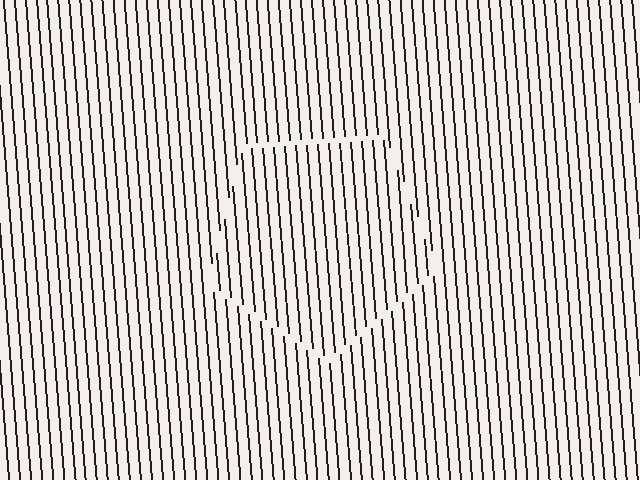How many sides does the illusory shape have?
5 sides — the line-ends trace a pentagon.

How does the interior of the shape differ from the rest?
The interior of the shape contains the same grating, shifted by half a period — the contour is defined by the phase discontinuity where line-ends from the inner and outer gratings abut.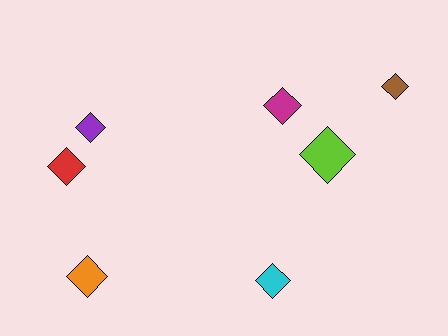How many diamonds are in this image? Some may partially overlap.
There are 7 diamonds.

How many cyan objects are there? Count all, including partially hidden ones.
There is 1 cyan object.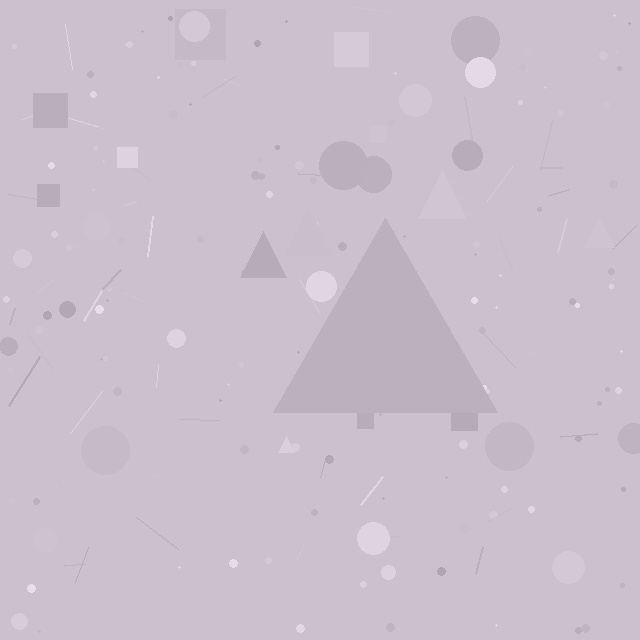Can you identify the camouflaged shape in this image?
The camouflaged shape is a triangle.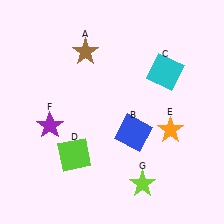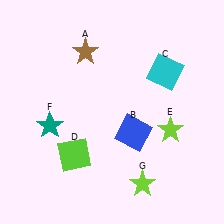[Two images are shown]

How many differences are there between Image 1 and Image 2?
There are 2 differences between the two images.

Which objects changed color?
E changed from orange to lime. F changed from purple to teal.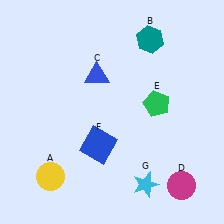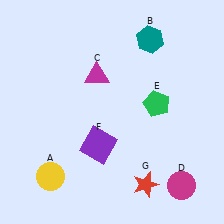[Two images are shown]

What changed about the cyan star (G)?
In Image 1, G is cyan. In Image 2, it changed to red.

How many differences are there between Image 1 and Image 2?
There are 3 differences between the two images.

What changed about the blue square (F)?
In Image 1, F is blue. In Image 2, it changed to purple.